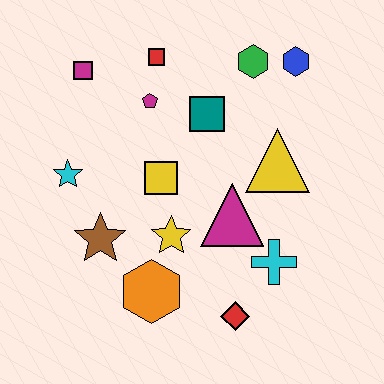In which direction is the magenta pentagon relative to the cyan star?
The magenta pentagon is to the right of the cyan star.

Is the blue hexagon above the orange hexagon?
Yes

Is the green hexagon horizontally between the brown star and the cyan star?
No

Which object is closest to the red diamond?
The cyan cross is closest to the red diamond.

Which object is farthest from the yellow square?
The blue hexagon is farthest from the yellow square.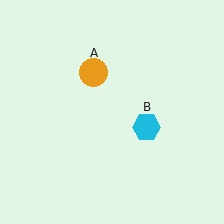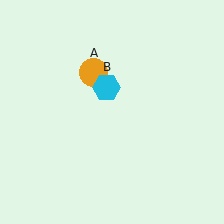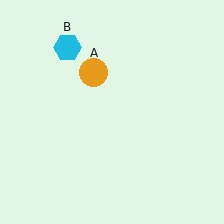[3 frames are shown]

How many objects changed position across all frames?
1 object changed position: cyan hexagon (object B).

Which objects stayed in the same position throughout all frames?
Orange circle (object A) remained stationary.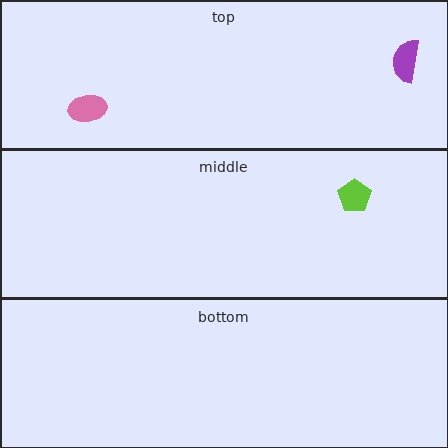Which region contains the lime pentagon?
The middle region.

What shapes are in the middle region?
The lime pentagon.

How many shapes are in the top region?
2.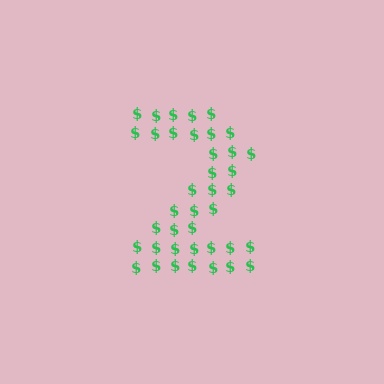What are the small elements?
The small elements are dollar signs.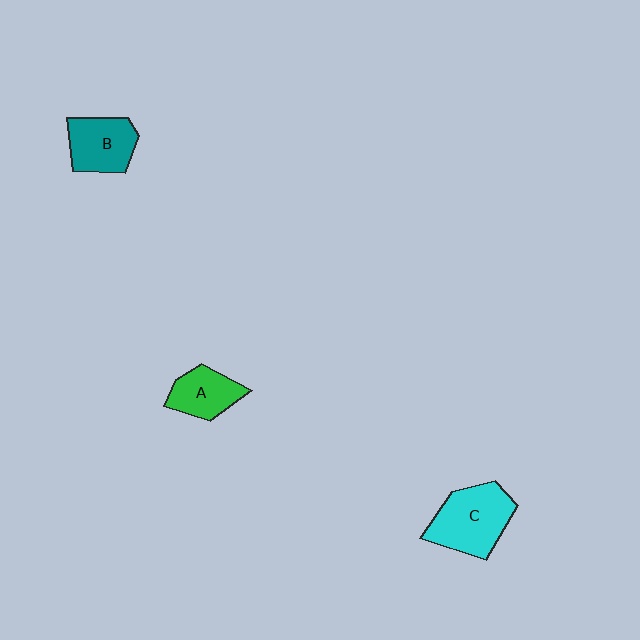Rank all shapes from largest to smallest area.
From largest to smallest: C (cyan), B (teal), A (green).